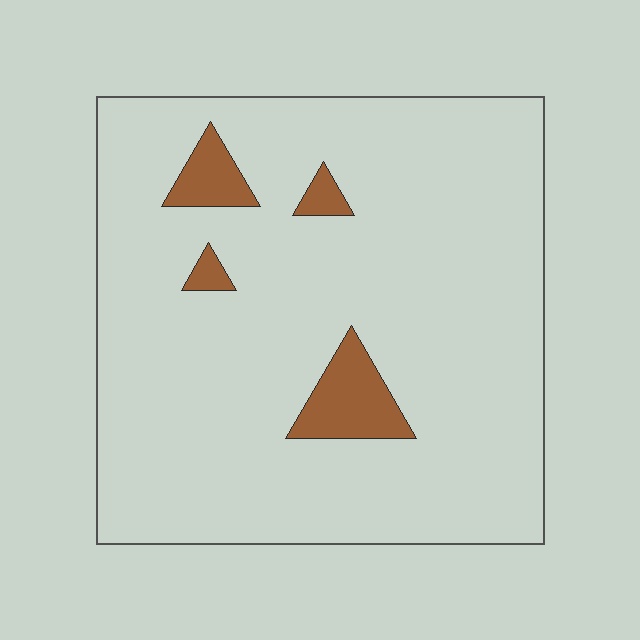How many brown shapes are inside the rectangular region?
4.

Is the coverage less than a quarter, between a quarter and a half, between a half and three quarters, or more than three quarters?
Less than a quarter.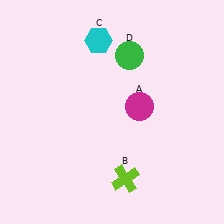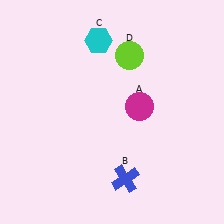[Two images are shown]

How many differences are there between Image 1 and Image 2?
There are 2 differences between the two images.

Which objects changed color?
B changed from lime to blue. D changed from green to lime.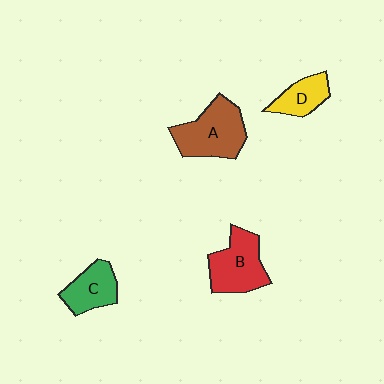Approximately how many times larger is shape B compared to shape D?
Approximately 1.6 times.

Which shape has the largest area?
Shape A (brown).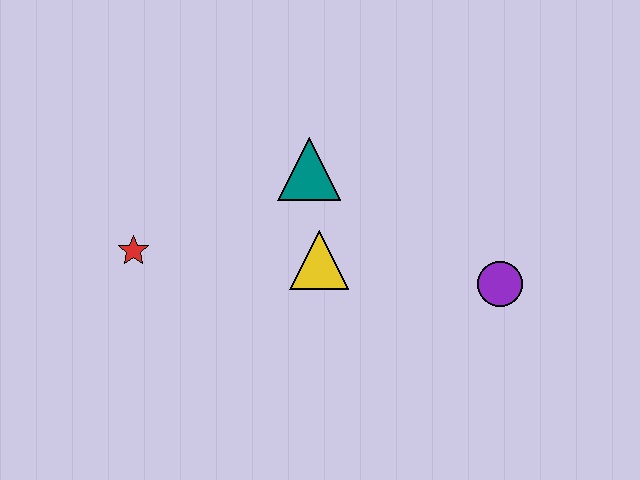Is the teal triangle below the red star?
No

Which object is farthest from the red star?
The purple circle is farthest from the red star.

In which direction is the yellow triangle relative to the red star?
The yellow triangle is to the right of the red star.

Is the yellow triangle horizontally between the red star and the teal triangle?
No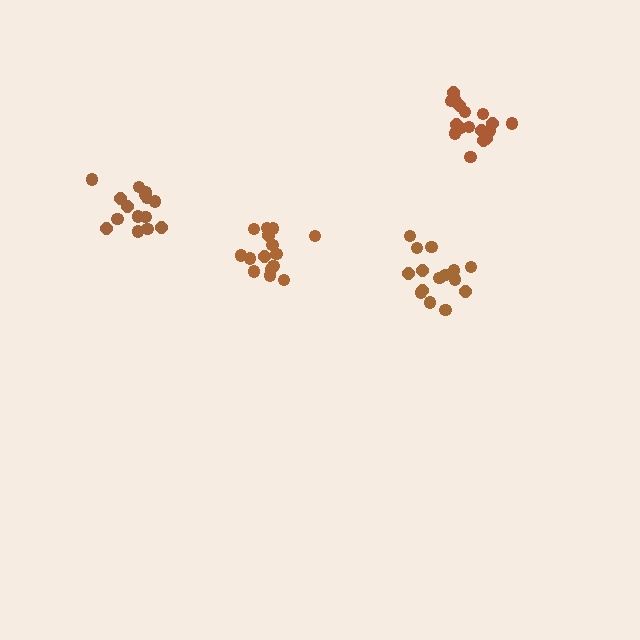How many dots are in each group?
Group 1: 17 dots, Group 2: 15 dots, Group 3: 15 dots, Group 4: 15 dots (62 total).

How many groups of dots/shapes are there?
There are 4 groups.